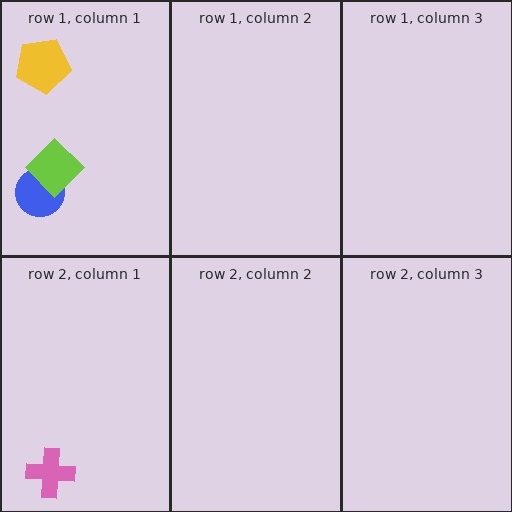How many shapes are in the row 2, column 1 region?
1.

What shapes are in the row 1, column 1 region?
The yellow pentagon, the blue circle, the lime diamond.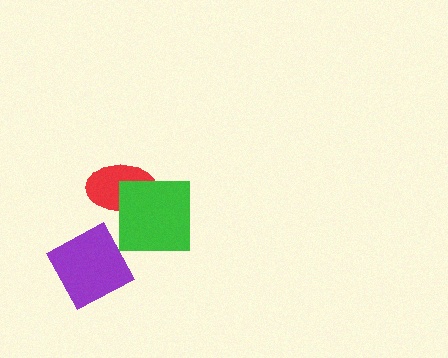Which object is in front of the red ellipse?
The green square is in front of the red ellipse.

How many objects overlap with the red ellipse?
1 object overlaps with the red ellipse.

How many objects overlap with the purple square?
0 objects overlap with the purple square.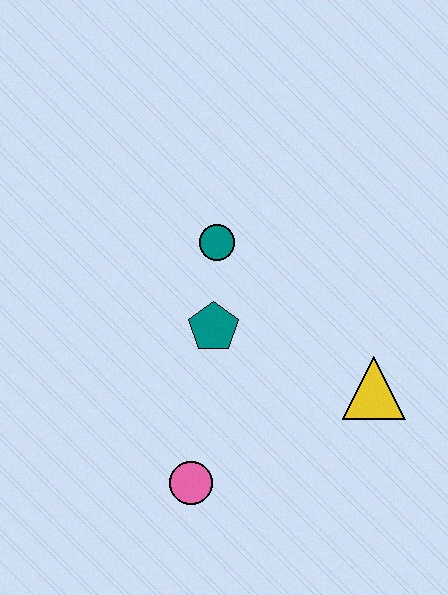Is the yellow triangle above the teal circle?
No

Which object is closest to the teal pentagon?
The teal circle is closest to the teal pentagon.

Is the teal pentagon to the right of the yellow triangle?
No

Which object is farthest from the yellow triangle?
The teal circle is farthest from the yellow triangle.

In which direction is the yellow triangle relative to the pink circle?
The yellow triangle is to the right of the pink circle.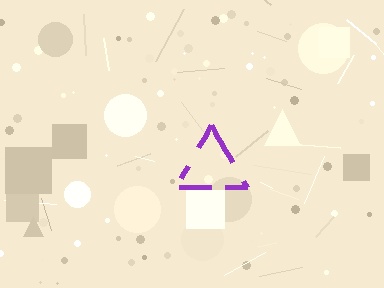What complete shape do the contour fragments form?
The contour fragments form a triangle.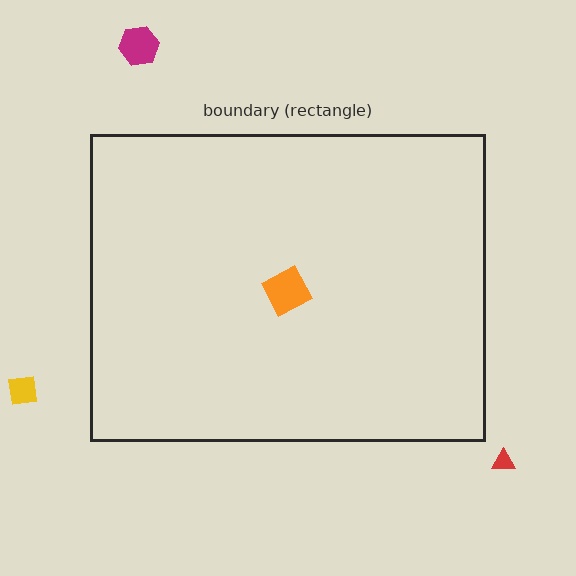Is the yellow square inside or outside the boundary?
Outside.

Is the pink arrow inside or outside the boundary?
Inside.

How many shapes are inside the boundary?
2 inside, 3 outside.